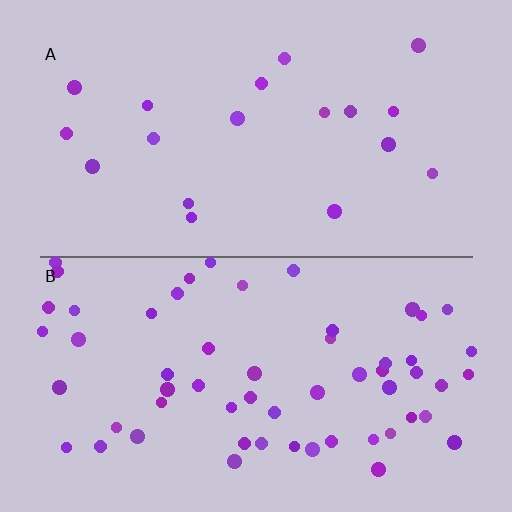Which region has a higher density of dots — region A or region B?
B (the bottom).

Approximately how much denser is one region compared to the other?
Approximately 3.1× — region B over region A.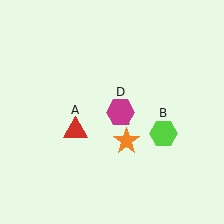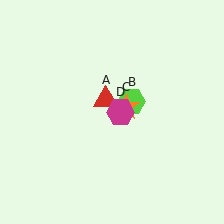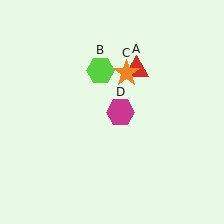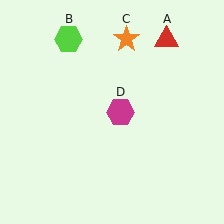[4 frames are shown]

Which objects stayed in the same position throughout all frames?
Magenta hexagon (object D) remained stationary.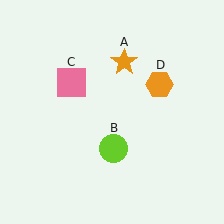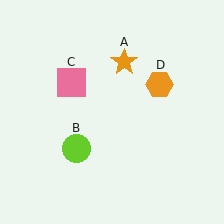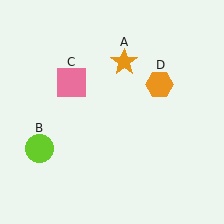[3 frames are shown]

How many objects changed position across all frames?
1 object changed position: lime circle (object B).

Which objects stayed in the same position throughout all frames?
Orange star (object A) and pink square (object C) and orange hexagon (object D) remained stationary.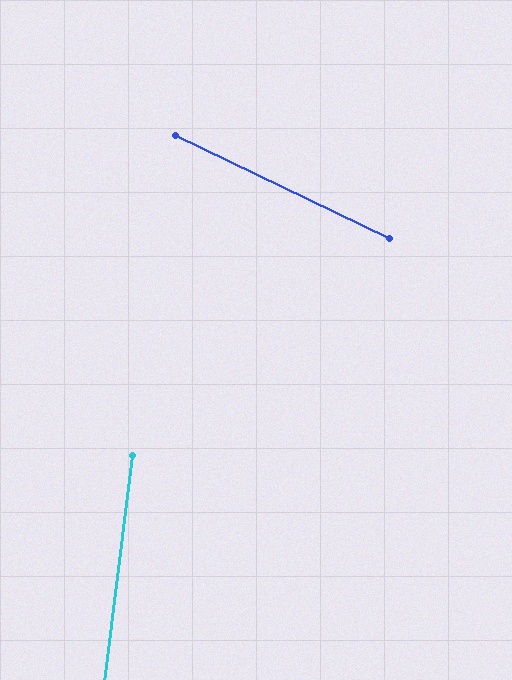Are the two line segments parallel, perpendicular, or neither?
Neither parallel nor perpendicular — they differ by about 71°.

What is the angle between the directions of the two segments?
Approximately 71 degrees.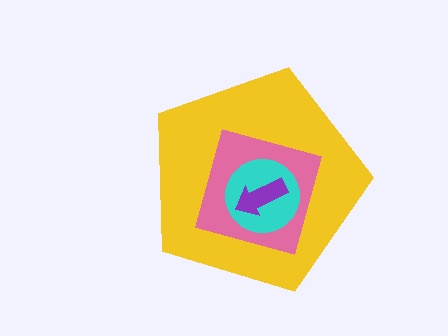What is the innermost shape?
The purple arrow.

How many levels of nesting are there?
4.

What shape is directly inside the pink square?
The cyan circle.